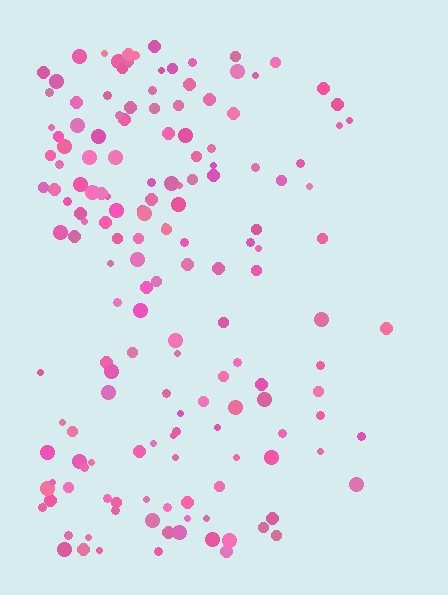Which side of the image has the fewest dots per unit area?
The right.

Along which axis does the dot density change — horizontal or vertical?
Horizontal.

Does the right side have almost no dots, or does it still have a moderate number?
Still a moderate number, just noticeably fewer than the left.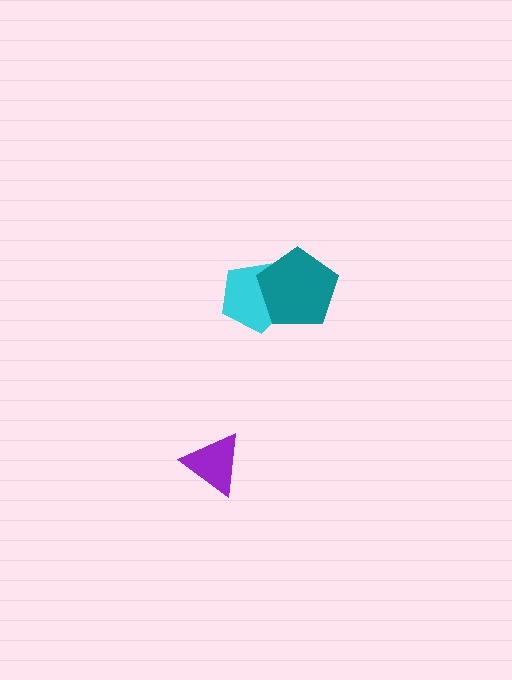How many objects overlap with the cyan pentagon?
1 object overlaps with the cyan pentagon.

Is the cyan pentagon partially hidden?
Yes, it is partially covered by another shape.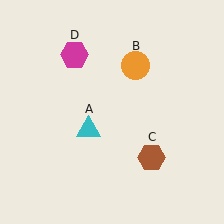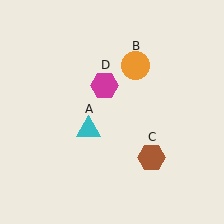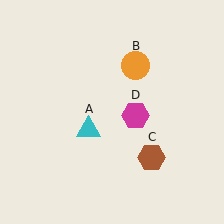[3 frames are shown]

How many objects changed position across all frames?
1 object changed position: magenta hexagon (object D).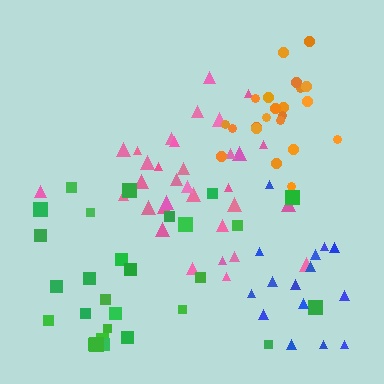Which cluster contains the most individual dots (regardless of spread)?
Pink (33).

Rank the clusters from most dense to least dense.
orange, pink, blue, green.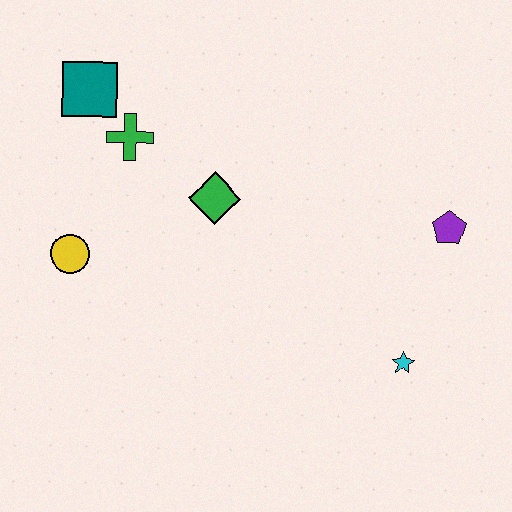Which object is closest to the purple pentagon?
The cyan star is closest to the purple pentagon.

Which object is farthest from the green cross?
The cyan star is farthest from the green cross.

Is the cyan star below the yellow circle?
Yes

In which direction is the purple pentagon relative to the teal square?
The purple pentagon is to the right of the teal square.